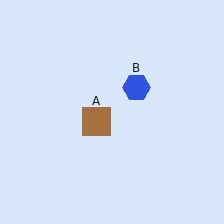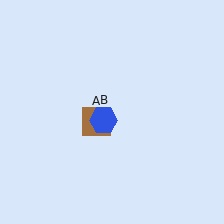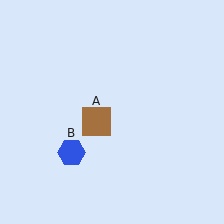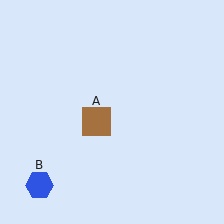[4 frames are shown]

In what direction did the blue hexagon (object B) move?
The blue hexagon (object B) moved down and to the left.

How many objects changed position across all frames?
1 object changed position: blue hexagon (object B).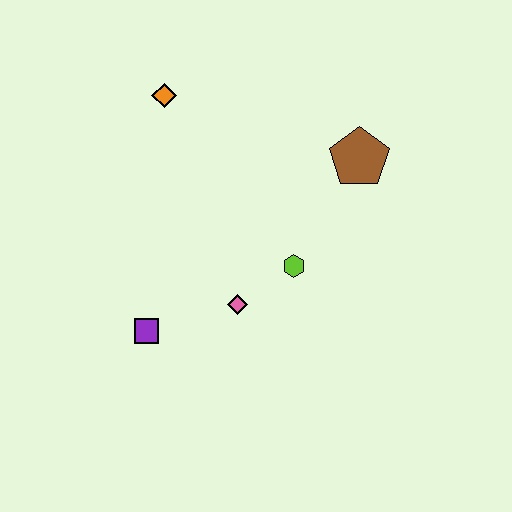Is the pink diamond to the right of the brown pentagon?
No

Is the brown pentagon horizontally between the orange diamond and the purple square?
No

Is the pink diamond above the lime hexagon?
No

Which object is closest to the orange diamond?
The brown pentagon is closest to the orange diamond.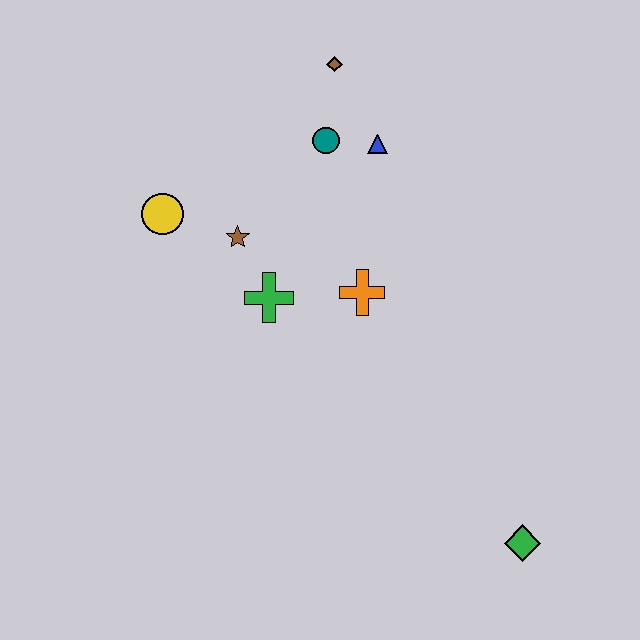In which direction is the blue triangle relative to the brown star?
The blue triangle is to the right of the brown star.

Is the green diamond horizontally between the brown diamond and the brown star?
No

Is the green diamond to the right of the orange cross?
Yes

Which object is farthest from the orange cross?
The green diamond is farthest from the orange cross.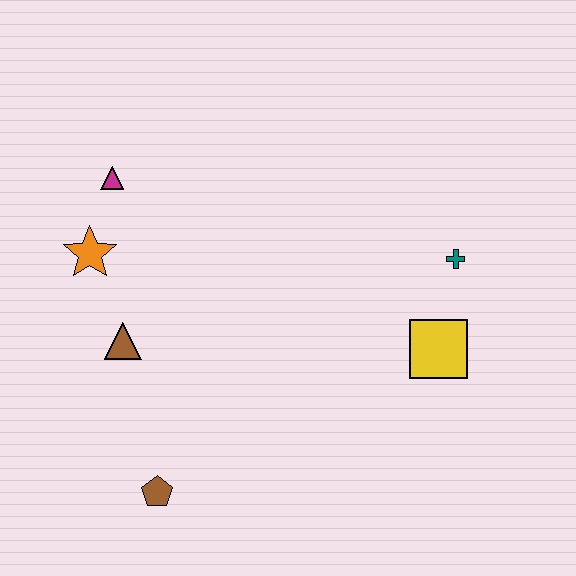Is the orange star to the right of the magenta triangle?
No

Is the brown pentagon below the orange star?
Yes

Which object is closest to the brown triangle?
The orange star is closest to the brown triangle.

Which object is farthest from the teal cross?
The brown pentagon is farthest from the teal cross.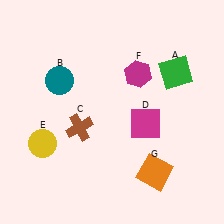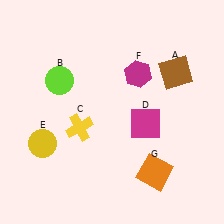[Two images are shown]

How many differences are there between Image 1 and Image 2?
There are 3 differences between the two images.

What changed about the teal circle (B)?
In Image 1, B is teal. In Image 2, it changed to lime.